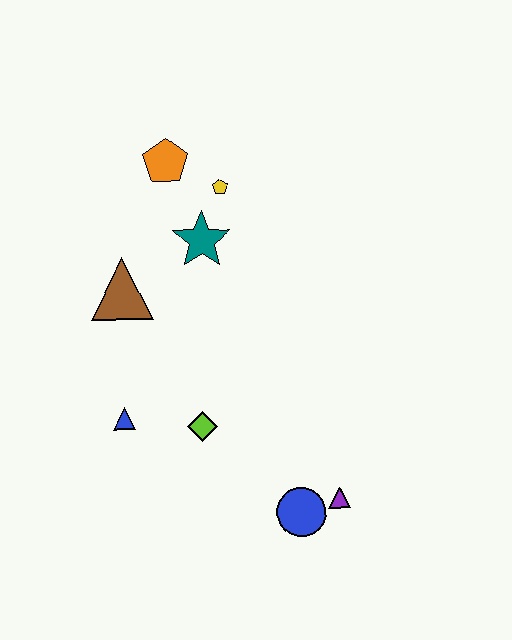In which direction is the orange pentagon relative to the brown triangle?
The orange pentagon is above the brown triangle.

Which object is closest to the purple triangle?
The blue circle is closest to the purple triangle.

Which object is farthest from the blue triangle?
The orange pentagon is farthest from the blue triangle.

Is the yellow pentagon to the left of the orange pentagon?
No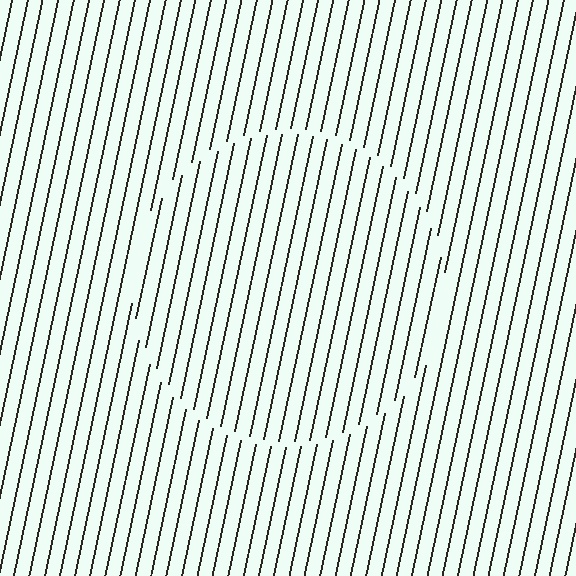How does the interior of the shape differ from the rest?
The interior of the shape contains the same grating, shifted by half a period — the contour is defined by the phase discontinuity where line-ends from the inner and outer gratings abut.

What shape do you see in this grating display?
An illusory circle. The interior of the shape contains the same grating, shifted by half a period — the contour is defined by the phase discontinuity where line-ends from the inner and outer gratings abut.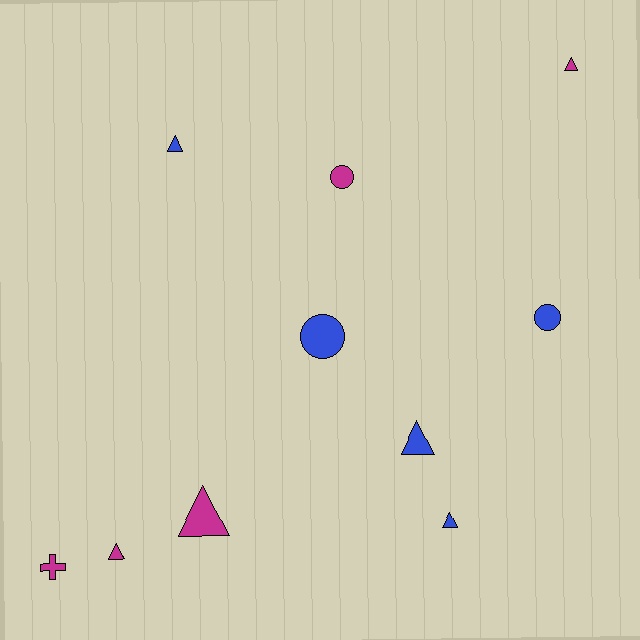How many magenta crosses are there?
There is 1 magenta cross.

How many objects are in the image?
There are 10 objects.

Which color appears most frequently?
Blue, with 5 objects.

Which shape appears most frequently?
Triangle, with 6 objects.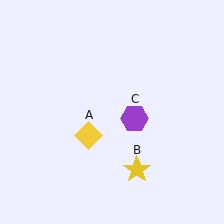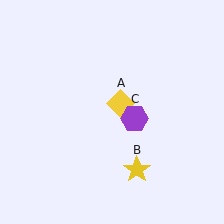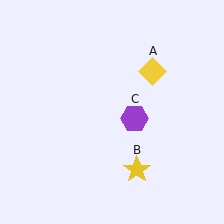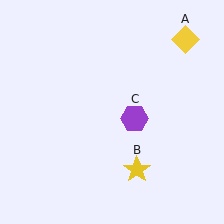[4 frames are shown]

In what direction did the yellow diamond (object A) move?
The yellow diamond (object A) moved up and to the right.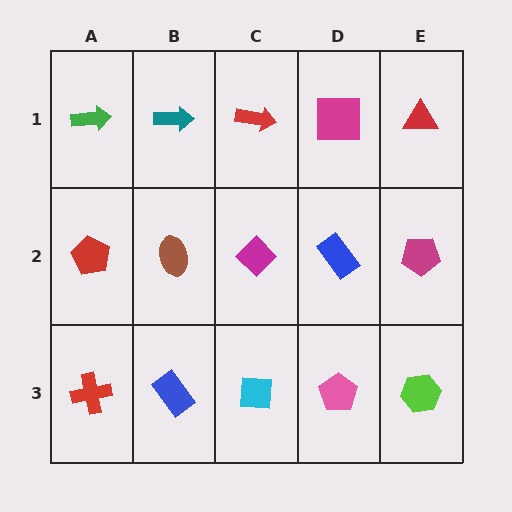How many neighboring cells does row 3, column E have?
2.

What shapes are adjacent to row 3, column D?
A blue rectangle (row 2, column D), a cyan square (row 3, column C), a lime hexagon (row 3, column E).